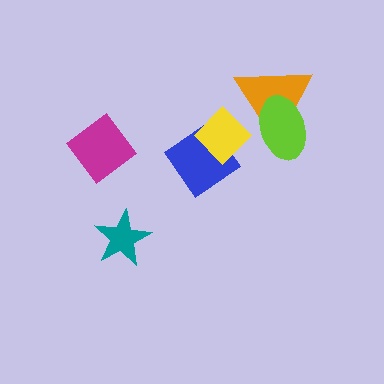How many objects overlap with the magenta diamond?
0 objects overlap with the magenta diamond.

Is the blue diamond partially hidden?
Yes, it is partially covered by another shape.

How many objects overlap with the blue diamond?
1 object overlaps with the blue diamond.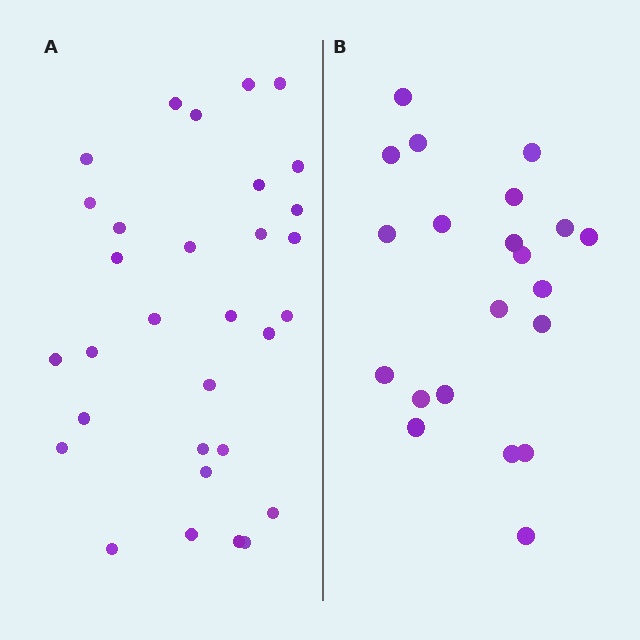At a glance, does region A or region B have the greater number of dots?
Region A (the left region) has more dots.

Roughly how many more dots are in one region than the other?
Region A has roughly 10 or so more dots than region B.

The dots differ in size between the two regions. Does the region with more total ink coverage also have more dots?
No. Region B has more total ink coverage because its dots are larger, but region A actually contains more individual dots. Total area can be misleading — the number of items is what matters here.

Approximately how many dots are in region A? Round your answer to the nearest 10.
About 30 dots. (The exact count is 31, which rounds to 30.)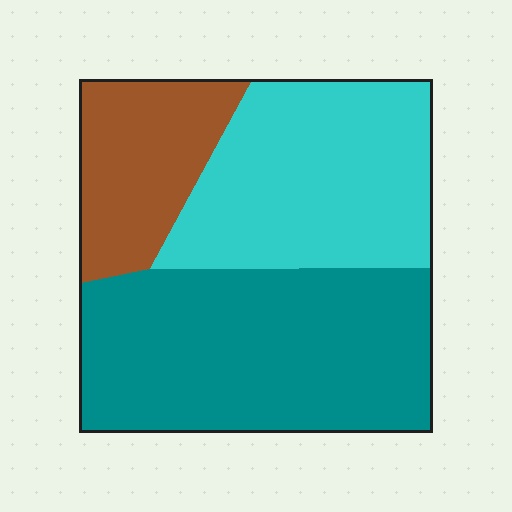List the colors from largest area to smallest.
From largest to smallest: teal, cyan, brown.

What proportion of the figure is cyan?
Cyan covers 35% of the figure.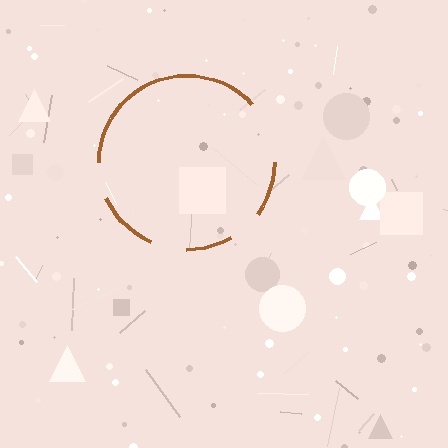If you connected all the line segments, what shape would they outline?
They would outline a circle.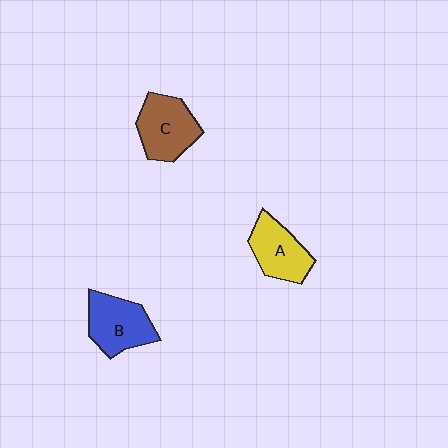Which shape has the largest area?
Shape C (brown).